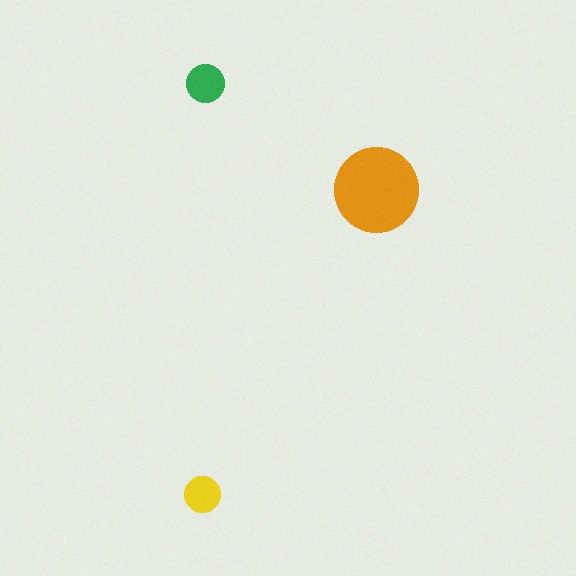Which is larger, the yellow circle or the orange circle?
The orange one.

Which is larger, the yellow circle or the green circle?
The green one.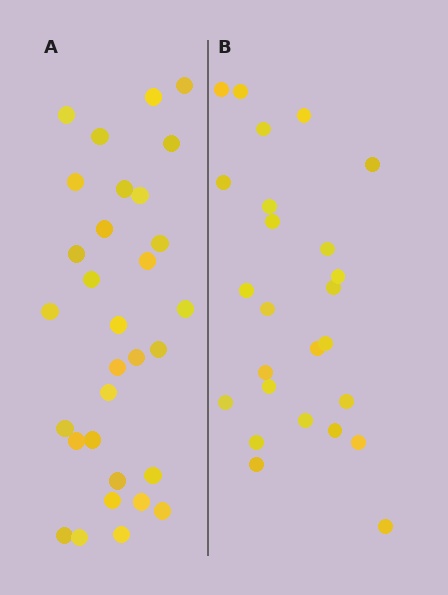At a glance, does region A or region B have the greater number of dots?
Region A (the left region) has more dots.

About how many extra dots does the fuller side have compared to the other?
Region A has about 6 more dots than region B.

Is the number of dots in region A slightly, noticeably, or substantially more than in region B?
Region A has only slightly more — the two regions are fairly close. The ratio is roughly 1.2 to 1.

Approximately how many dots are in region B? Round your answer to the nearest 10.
About 20 dots. (The exact count is 25, which rounds to 20.)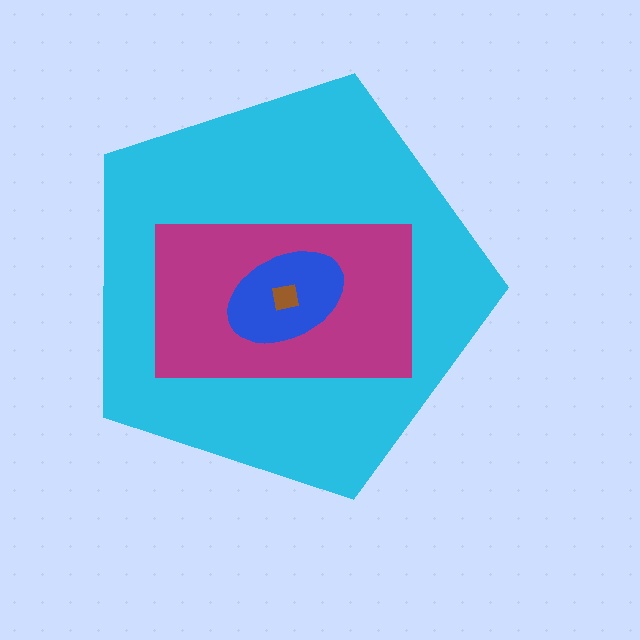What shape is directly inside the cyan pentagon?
The magenta rectangle.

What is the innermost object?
The brown square.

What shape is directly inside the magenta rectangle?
The blue ellipse.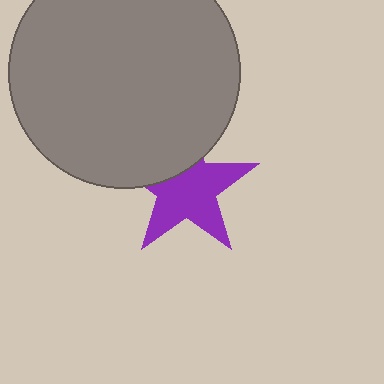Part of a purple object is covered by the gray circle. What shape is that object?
It is a star.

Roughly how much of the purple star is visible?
Most of it is visible (roughly 69%).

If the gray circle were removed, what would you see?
You would see the complete purple star.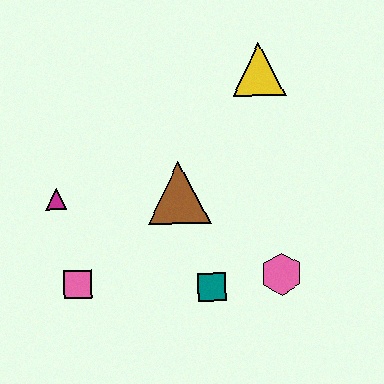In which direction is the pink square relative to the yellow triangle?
The pink square is below the yellow triangle.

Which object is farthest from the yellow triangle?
The pink square is farthest from the yellow triangle.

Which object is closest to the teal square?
The pink hexagon is closest to the teal square.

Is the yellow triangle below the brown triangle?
No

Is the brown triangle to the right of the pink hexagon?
No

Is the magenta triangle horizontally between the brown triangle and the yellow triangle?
No